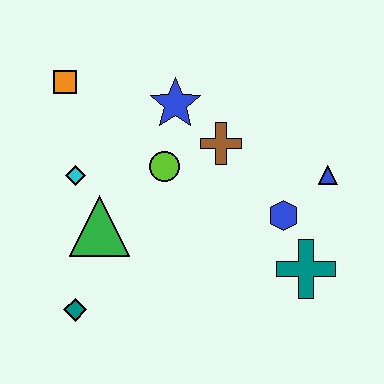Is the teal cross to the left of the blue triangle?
Yes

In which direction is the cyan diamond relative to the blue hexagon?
The cyan diamond is to the left of the blue hexagon.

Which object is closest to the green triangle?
The cyan diamond is closest to the green triangle.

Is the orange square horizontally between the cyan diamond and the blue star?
No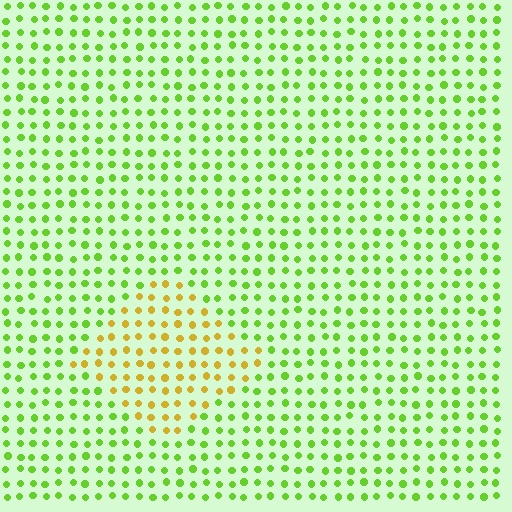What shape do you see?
I see a diamond.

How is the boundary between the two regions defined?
The boundary is defined purely by a slight shift in hue (about 51 degrees). Spacing, size, and orientation are identical on both sides.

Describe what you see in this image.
The image is filled with small lime elements in a uniform arrangement. A diamond-shaped region is visible where the elements are tinted to a slightly different hue, forming a subtle color boundary.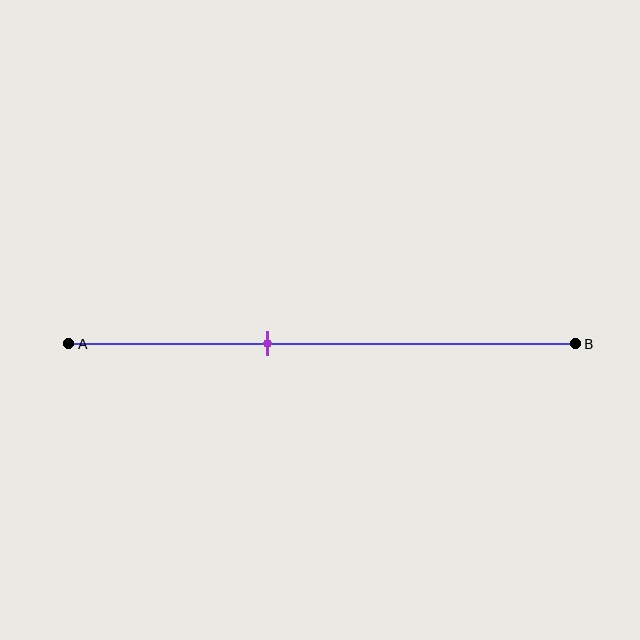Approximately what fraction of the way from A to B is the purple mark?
The purple mark is approximately 40% of the way from A to B.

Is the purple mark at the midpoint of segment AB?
No, the mark is at about 40% from A, not at the 50% midpoint.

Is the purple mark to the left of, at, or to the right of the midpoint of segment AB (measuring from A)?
The purple mark is to the left of the midpoint of segment AB.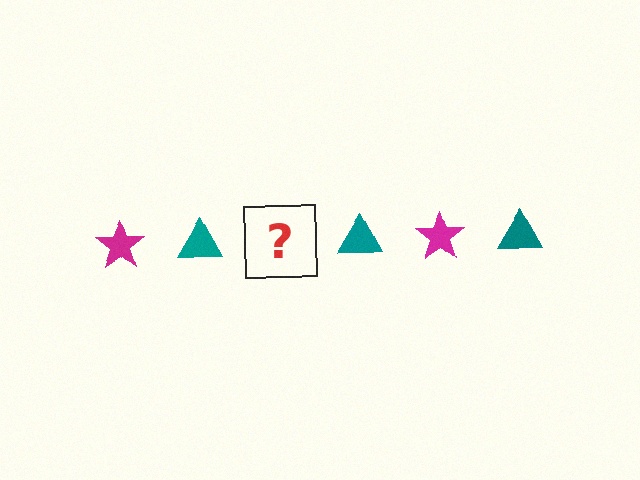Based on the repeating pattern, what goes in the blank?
The blank should be a magenta star.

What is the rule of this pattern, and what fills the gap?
The rule is that the pattern alternates between magenta star and teal triangle. The gap should be filled with a magenta star.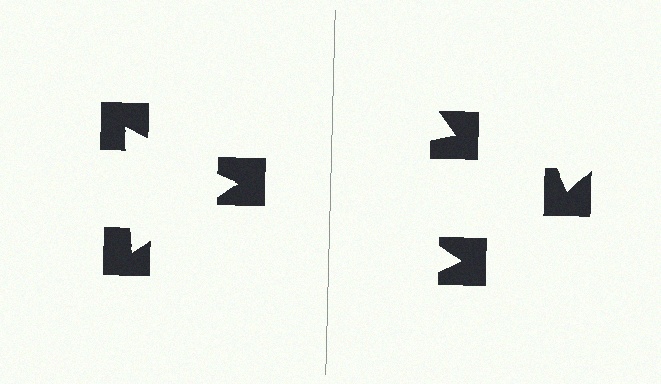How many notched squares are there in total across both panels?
6 — 3 on each side.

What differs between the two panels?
The notched squares are positioned identically on both sides; only the wedge orientations differ. On the left they align to a triangle; on the right they are misaligned.